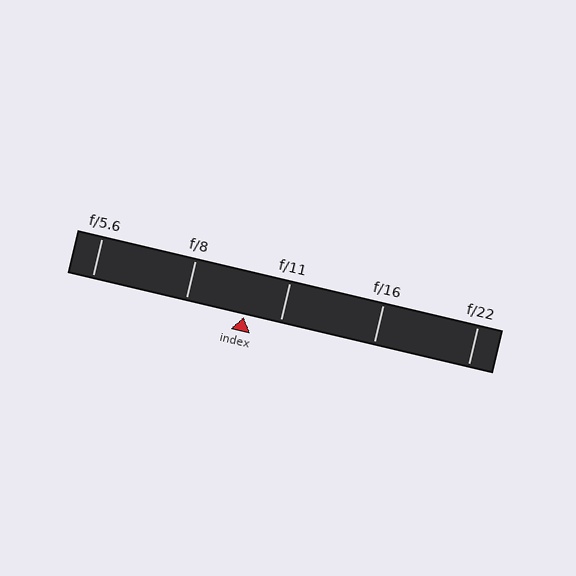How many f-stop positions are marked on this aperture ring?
There are 5 f-stop positions marked.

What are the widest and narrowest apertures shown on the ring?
The widest aperture shown is f/5.6 and the narrowest is f/22.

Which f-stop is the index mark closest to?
The index mark is closest to f/11.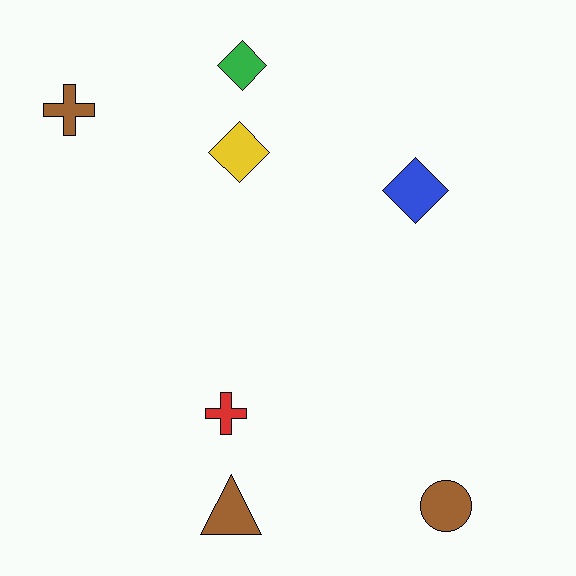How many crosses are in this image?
There are 2 crosses.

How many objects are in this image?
There are 7 objects.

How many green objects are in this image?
There is 1 green object.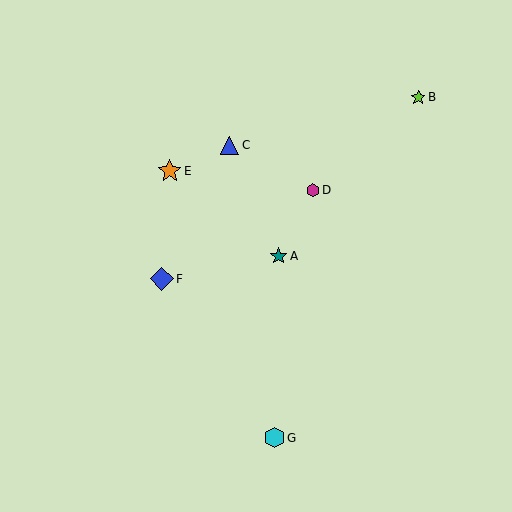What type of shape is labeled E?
Shape E is an orange star.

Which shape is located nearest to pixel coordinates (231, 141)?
The blue triangle (labeled C) at (230, 145) is nearest to that location.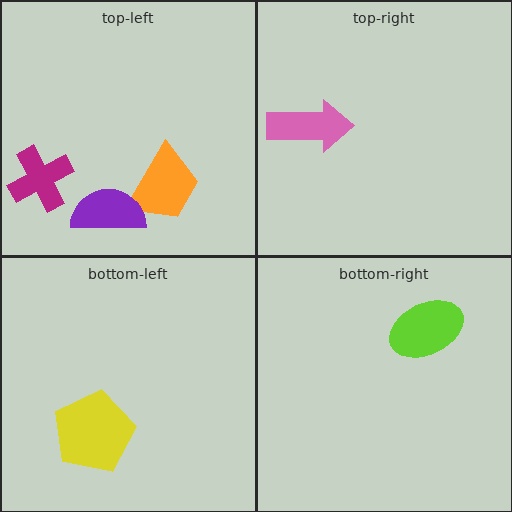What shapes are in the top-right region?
The pink arrow.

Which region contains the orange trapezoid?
The top-left region.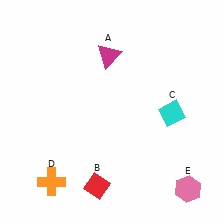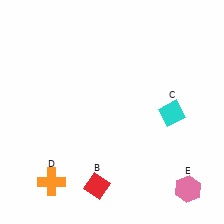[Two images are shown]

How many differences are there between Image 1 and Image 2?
There is 1 difference between the two images.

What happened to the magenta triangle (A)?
The magenta triangle (A) was removed in Image 2. It was in the top-left area of Image 1.